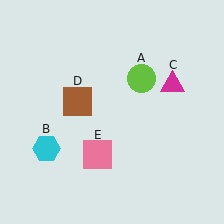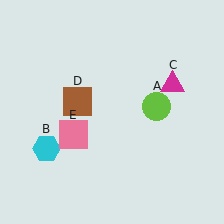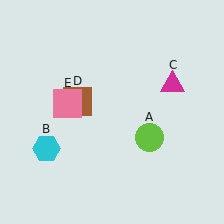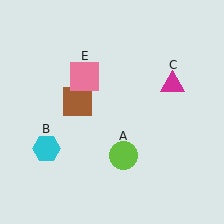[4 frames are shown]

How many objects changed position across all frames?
2 objects changed position: lime circle (object A), pink square (object E).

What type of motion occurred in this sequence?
The lime circle (object A), pink square (object E) rotated clockwise around the center of the scene.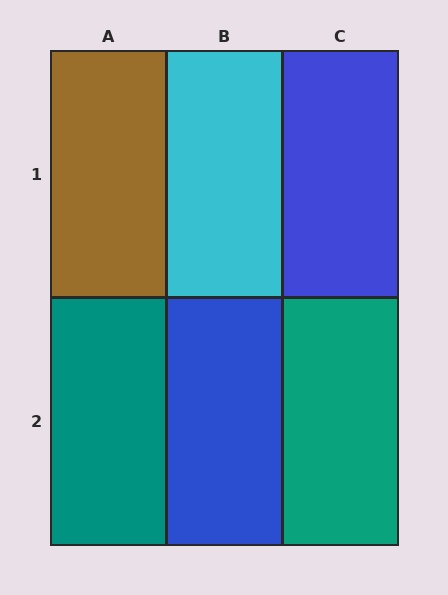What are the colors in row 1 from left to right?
Brown, cyan, blue.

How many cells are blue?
2 cells are blue.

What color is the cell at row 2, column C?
Teal.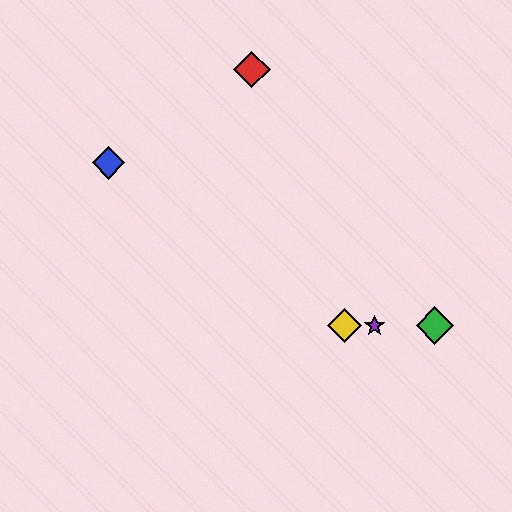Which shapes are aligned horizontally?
The green diamond, the yellow diamond, the purple star are aligned horizontally.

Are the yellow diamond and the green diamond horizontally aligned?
Yes, both are at y≈326.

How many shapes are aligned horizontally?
3 shapes (the green diamond, the yellow diamond, the purple star) are aligned horizontally.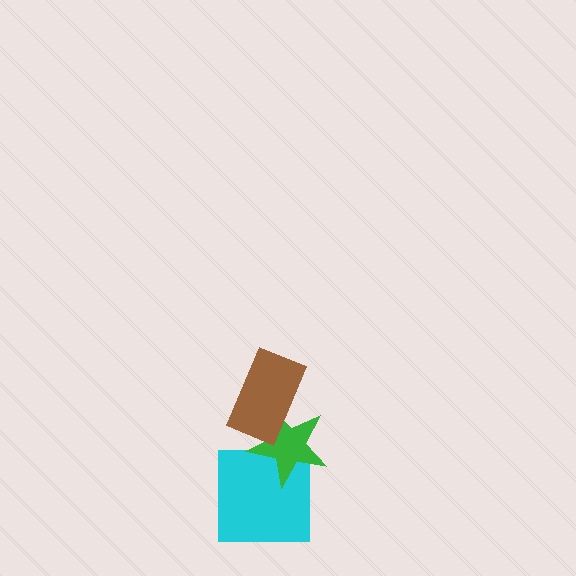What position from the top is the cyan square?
The cyan square is 3rd from the top.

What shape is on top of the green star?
The brown rectangle is on top of the green star.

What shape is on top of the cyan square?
The green star is on top of the cyan square.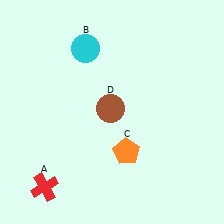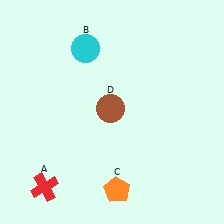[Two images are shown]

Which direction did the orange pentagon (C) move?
The orange pentagon (C) moved down.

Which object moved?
The orange pentagon (C) moved down.